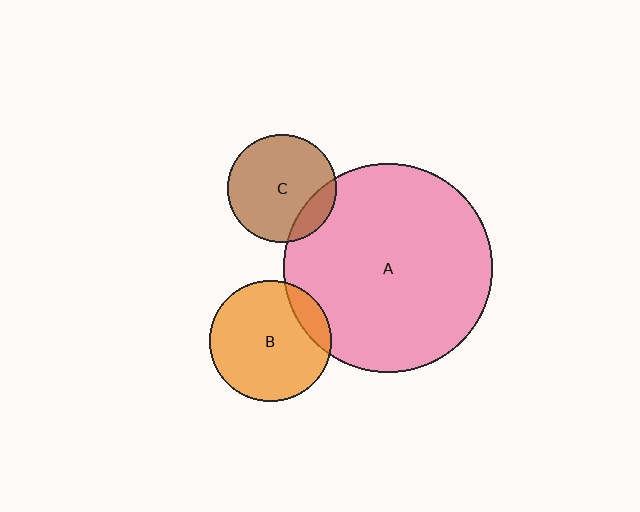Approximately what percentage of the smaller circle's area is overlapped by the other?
Approximately 15%.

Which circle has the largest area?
Circle A (pink).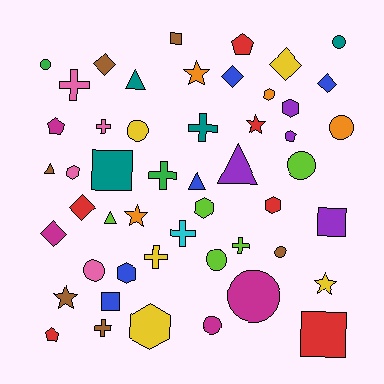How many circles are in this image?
There are 10 circles.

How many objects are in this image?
There are 50 objects.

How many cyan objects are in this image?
There is 1 cyan object.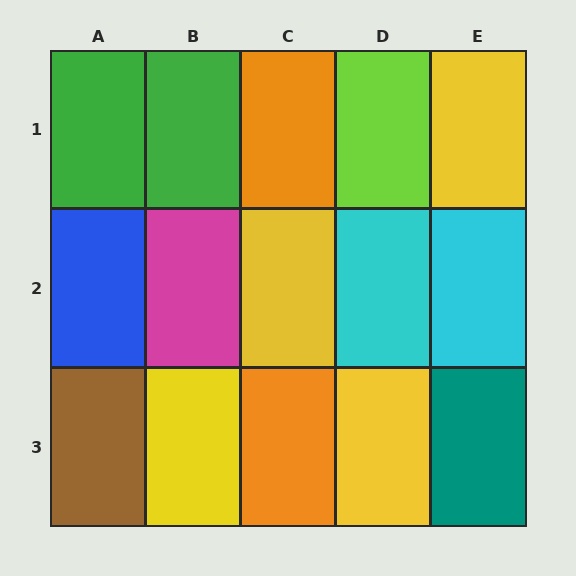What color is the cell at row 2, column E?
Cyan.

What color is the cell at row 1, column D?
Lime.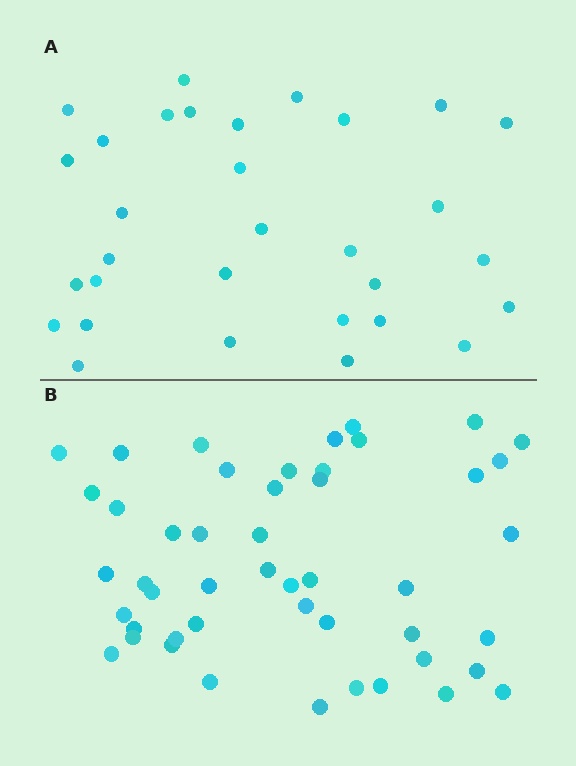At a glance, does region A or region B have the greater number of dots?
Region B (the bottom region) has more dots.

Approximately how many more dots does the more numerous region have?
Region B has approximately 15 more dots than region A.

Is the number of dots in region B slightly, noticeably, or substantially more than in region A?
Region B has substantially more. The ratio is roughly 1.5 to 1.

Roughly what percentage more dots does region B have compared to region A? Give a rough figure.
About 55% more.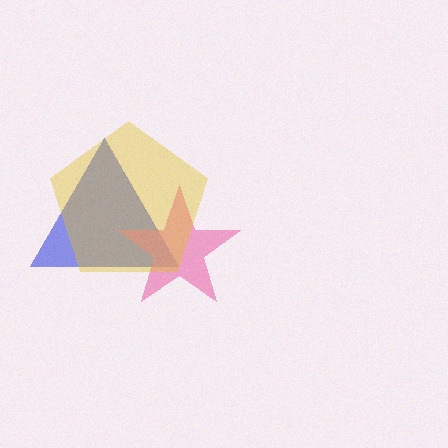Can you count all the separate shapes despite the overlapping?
Yes, there are 3 separate shapes.